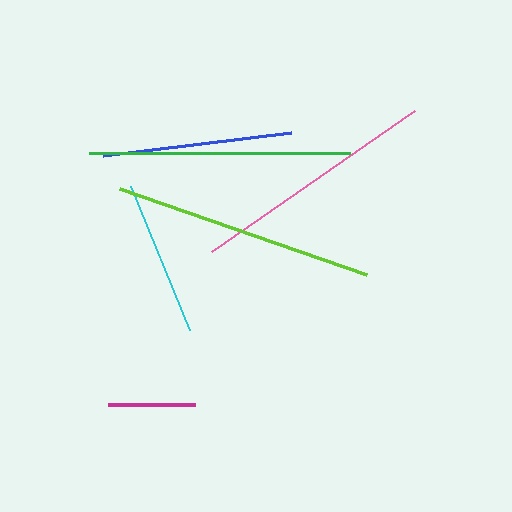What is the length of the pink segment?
The pink segment is approximately 247 pixels long.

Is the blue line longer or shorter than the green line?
The green line is longer than the blue line.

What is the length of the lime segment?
The lime segment is approximately 262 pixels long.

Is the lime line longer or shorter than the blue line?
The lime line is longer than the blue line.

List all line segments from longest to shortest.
From longest to shortest: lime, green, pink, blue, cyan, magenta.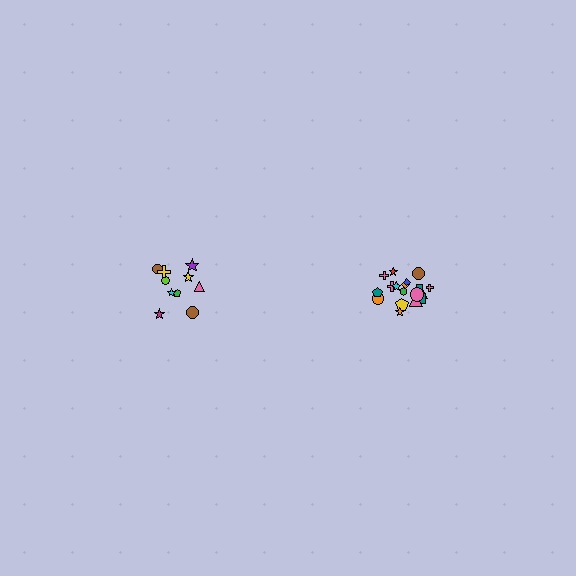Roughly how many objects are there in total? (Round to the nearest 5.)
Roughly 30 objects in total.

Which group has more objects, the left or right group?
The right group.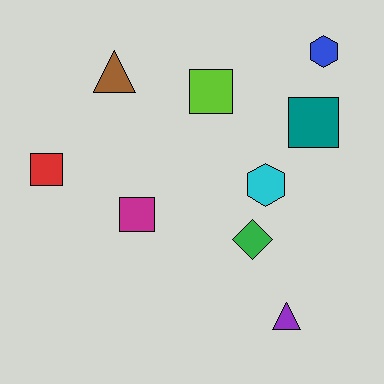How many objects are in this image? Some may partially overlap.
There are 9 objects.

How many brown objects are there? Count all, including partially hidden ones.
There is 1 brown object.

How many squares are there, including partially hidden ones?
There are 4 squares.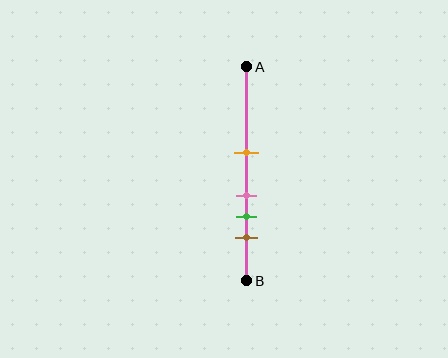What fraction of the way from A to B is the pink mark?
The pink mark is approximately 60% (0.6) of the way from A to B.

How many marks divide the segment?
There are 4 marks dividing the segment.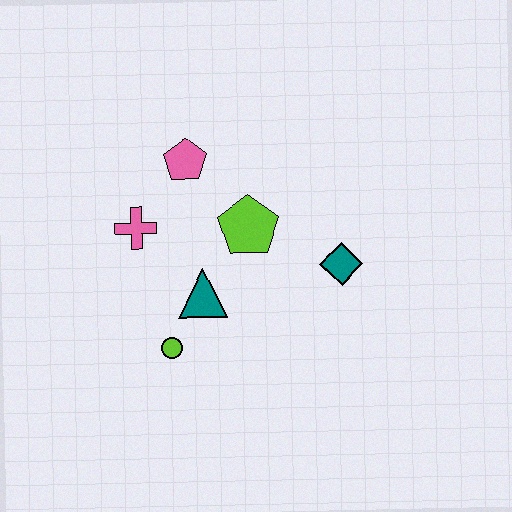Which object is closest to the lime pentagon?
The teal triangle is closest to the lime pentagon.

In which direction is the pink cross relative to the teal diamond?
The pink cross is to the left of the teal diamond.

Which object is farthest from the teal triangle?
The teal diamond is farthest from the teal triangle.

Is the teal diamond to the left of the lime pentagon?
No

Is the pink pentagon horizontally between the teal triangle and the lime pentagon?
No